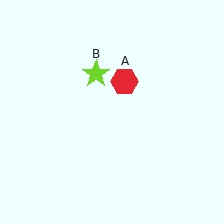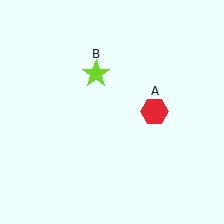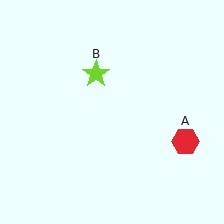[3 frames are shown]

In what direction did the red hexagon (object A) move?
The red hexagon (object A) moved down and to the right.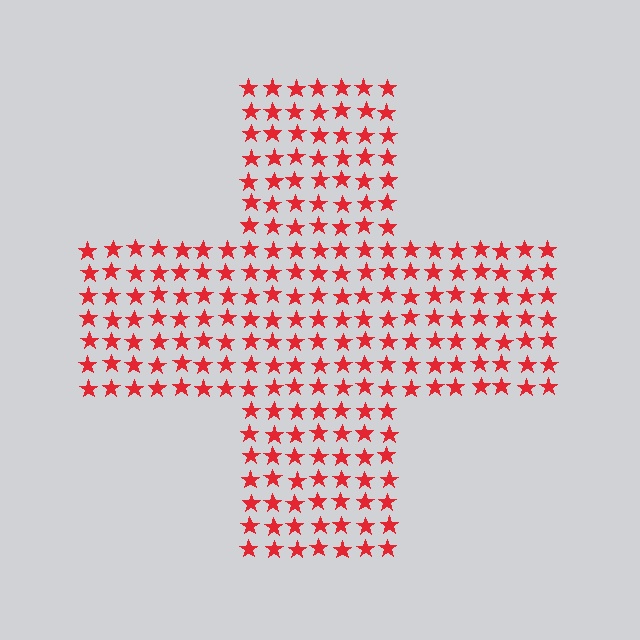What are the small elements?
The small elements are stars.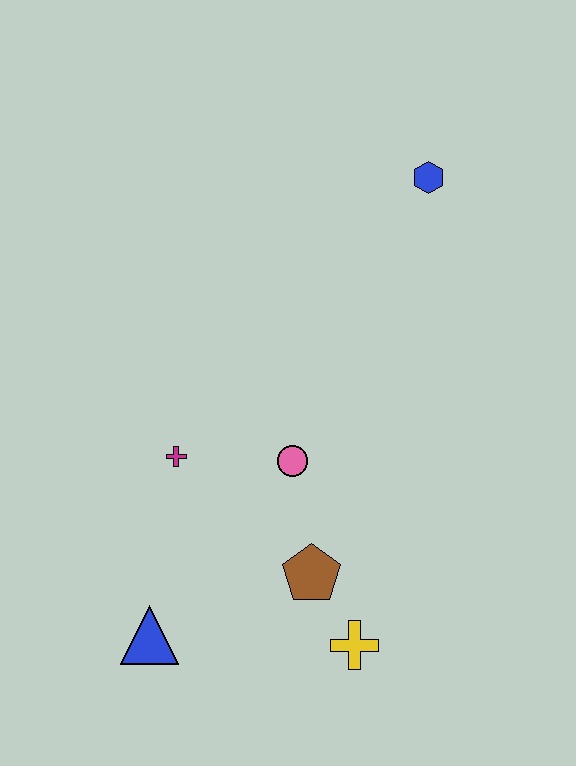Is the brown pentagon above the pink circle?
No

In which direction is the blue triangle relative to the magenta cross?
The blue triangle is below the magenta cross.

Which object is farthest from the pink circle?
The blue hexagon is farthest from the pink circle.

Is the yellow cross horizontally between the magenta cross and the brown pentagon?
No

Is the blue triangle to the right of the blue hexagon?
No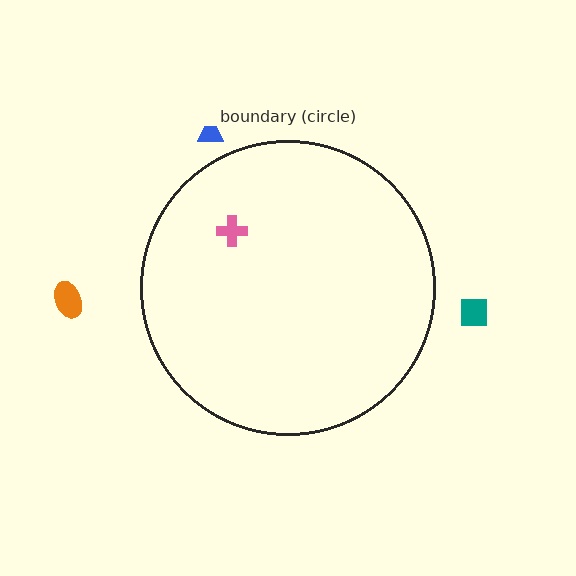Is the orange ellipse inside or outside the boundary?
Outside.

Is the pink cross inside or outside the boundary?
Inside.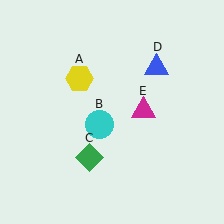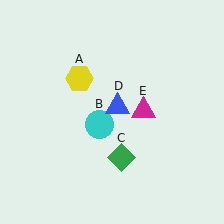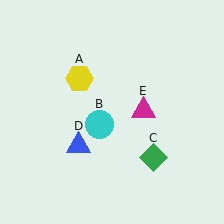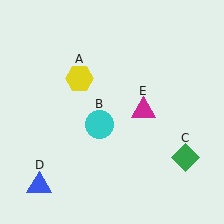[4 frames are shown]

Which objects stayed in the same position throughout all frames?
Yellow hexagon (object A) and cyan circle (object B) and magenta triangle (object E) remained stationary.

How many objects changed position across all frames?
2 objects changed position: green diamond (object C), blue triangle (object D).